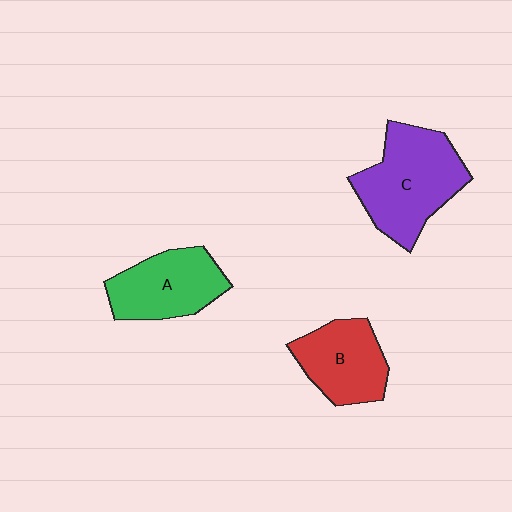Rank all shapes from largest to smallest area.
From largest to smallest: C (purple), A (green), B (red).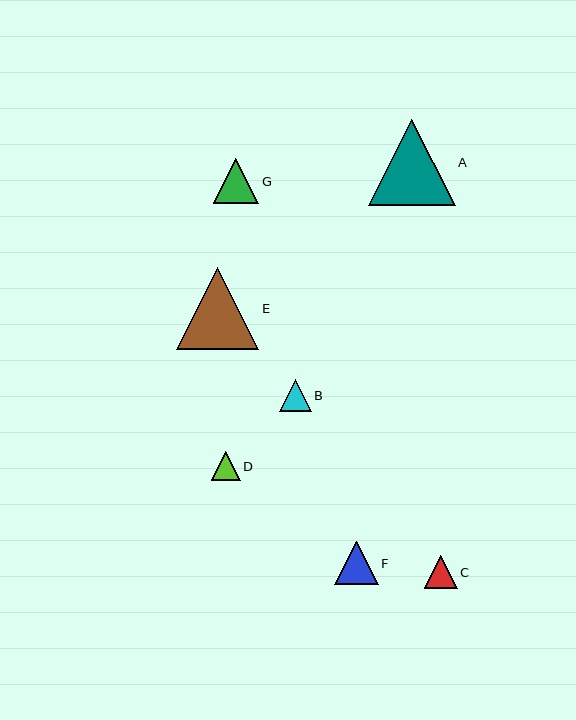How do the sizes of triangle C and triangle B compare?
Triangle C and triangle B are approximately the same size.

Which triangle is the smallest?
Triangle D is the smallest with a size of approximately 29 pixels.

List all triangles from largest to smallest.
From largest to smallest: A, E, G, F, C, B, D.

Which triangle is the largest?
Triangle A is the largest with a size of approximately 87 pixels.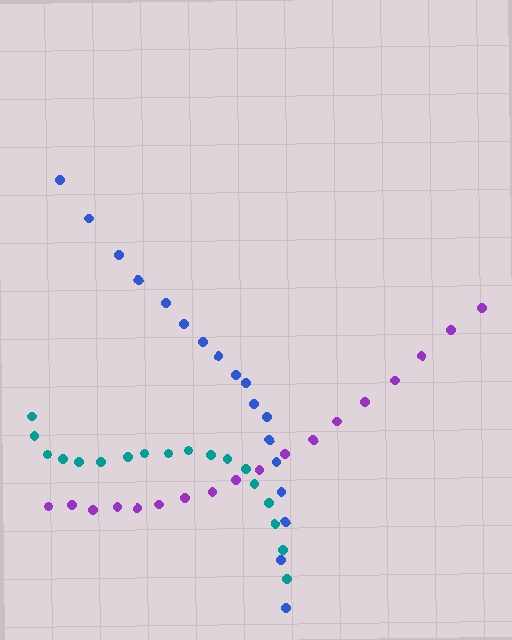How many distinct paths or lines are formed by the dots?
There are 3 distinct paths.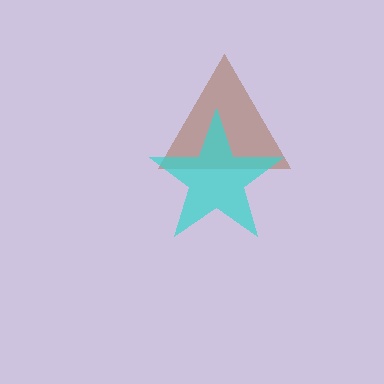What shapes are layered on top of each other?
The layered shapes are: a brown triangle, a cyan star.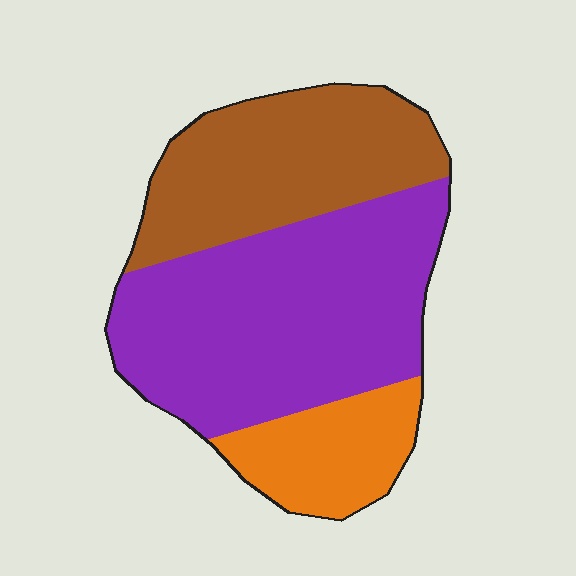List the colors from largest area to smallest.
From largest to smallest: purple, brown, orange.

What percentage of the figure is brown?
Brown takes up about one third (1/3) of the figure.